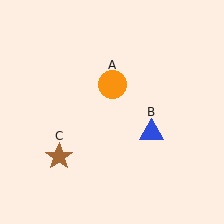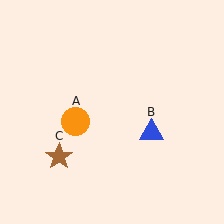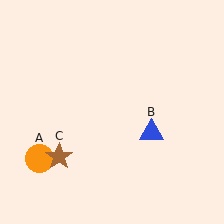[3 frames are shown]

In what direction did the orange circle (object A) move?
The orange circle (object A) moved down and to the left.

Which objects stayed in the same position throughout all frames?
Blue triangle (object B) and brown star (object C) remained stationary.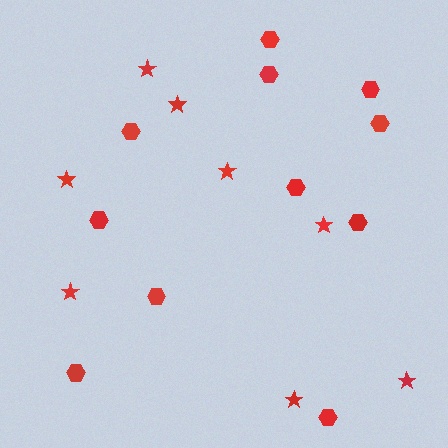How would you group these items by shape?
There are 2 groups: one group of stars (8) and one group of hexagons (11).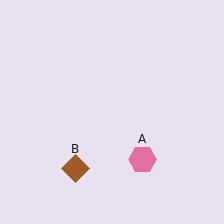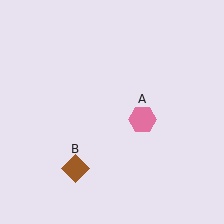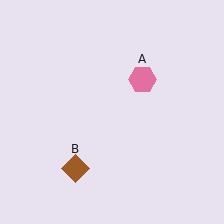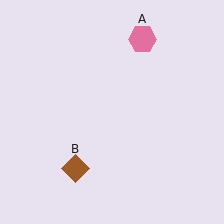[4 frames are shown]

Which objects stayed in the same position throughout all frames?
Brown diamond (object B) remained stationary.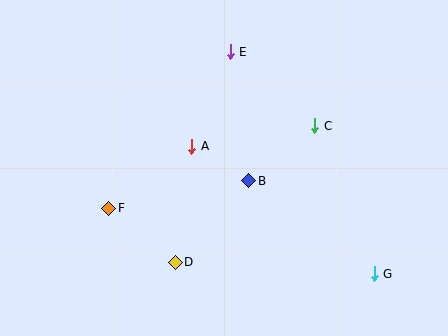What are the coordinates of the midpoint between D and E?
The midpoint between D and E is at (203, 157).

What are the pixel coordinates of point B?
Point B is at (249, 181).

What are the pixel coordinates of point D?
Point D is at (175, 262).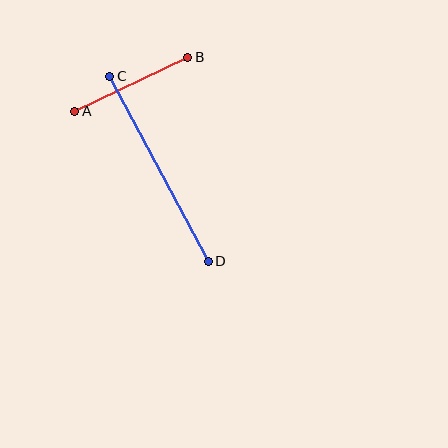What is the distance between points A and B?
The distance is approximately 125 pixels.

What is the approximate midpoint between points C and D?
The midpoint is at approximately (159, 169) pixels.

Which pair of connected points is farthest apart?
Points C and D are farthest apart.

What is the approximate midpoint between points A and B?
The midpoint is at approximately (131, 84) pixels.